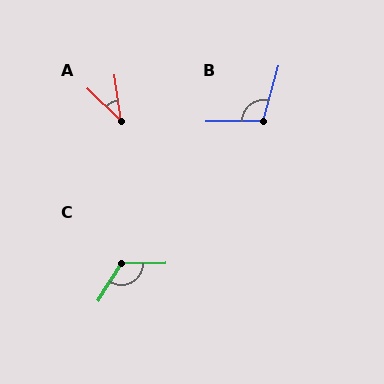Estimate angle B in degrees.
Approximately 106 degrees.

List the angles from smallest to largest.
A (37°), B (106°), C (123°).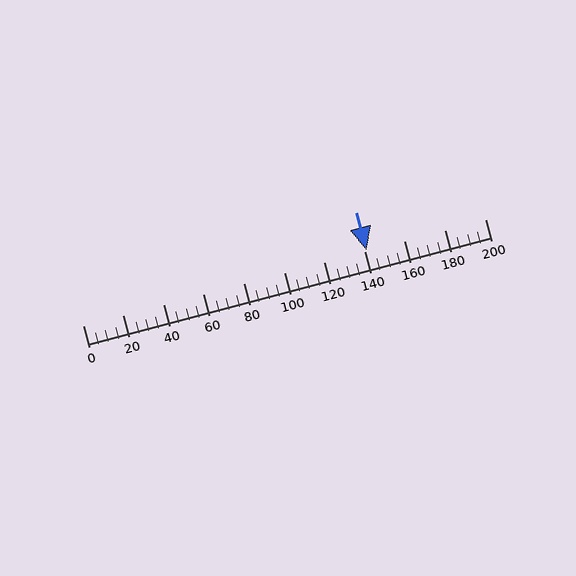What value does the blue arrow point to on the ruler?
The blue arrow points to approximately 141.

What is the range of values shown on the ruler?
The ruler shows values from 0 to 200.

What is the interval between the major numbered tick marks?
The major tick marks are spaced 20 units apart.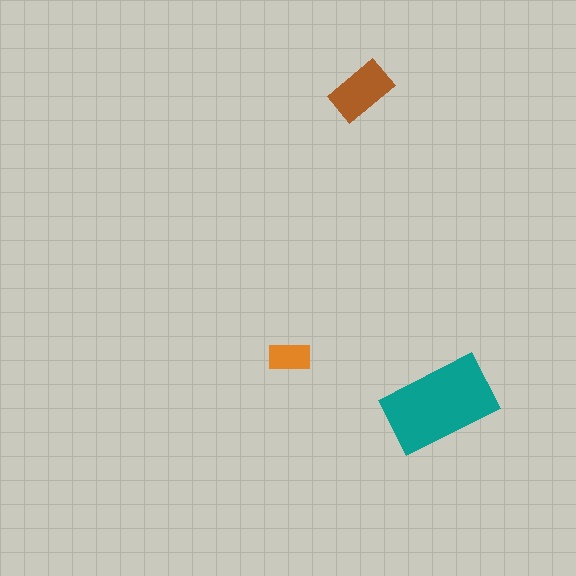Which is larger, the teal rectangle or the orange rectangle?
The teal one.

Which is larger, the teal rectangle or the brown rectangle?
The teal one.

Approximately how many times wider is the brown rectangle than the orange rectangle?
About 1.5 times wider.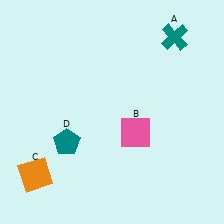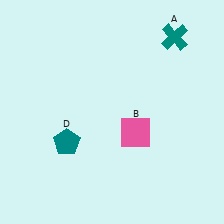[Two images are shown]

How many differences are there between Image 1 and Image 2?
There is 1 difference between the two images.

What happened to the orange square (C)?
The orange square (C) was removed in Image 2. It was in the bottom-left area of Image 1.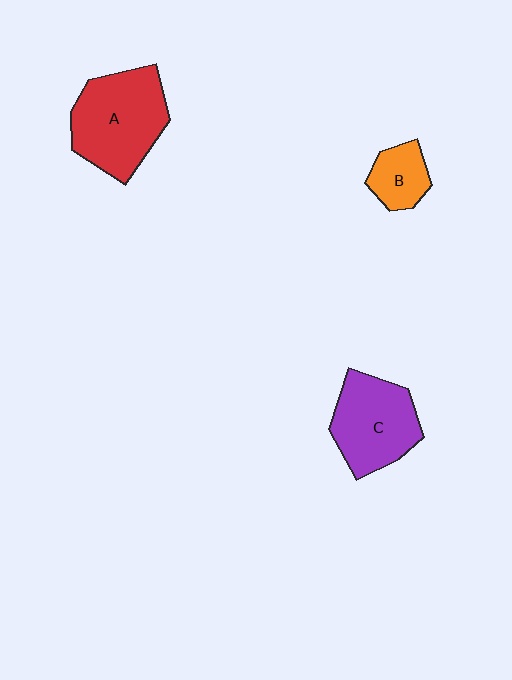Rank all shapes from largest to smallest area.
From largest to smallest: A (red), C (purple), B (orange).